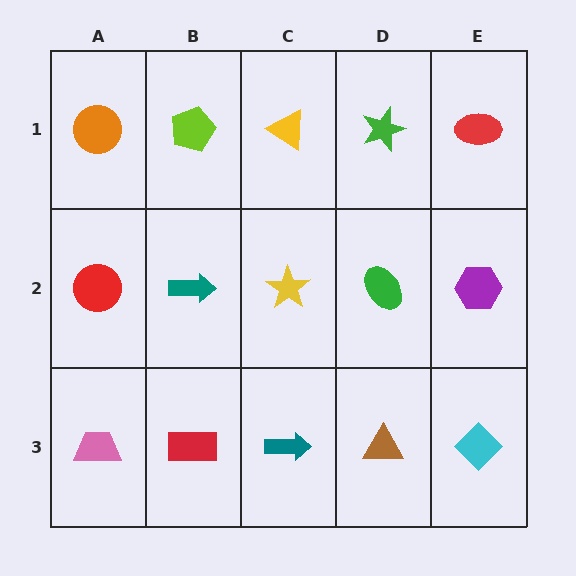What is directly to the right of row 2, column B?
A yellow star.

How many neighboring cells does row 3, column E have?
2.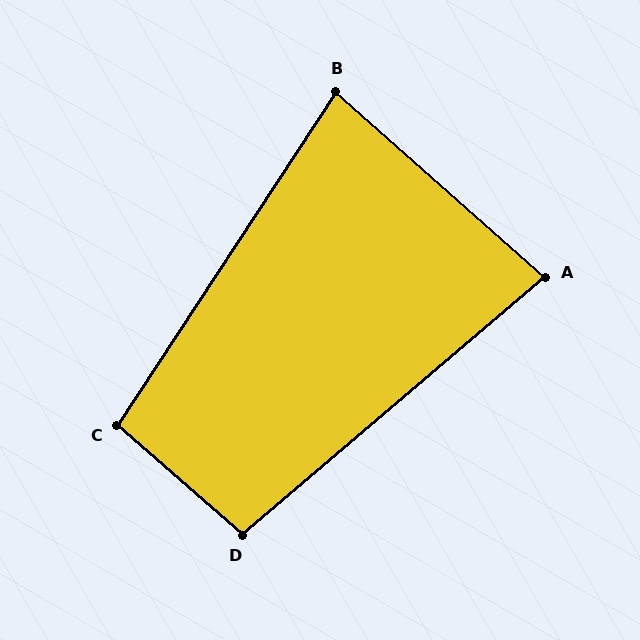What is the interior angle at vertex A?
Approximately 82 degrees (acute).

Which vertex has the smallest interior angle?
B, at approximately 82 degrees.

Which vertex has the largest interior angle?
D, at approximately 98 degrees.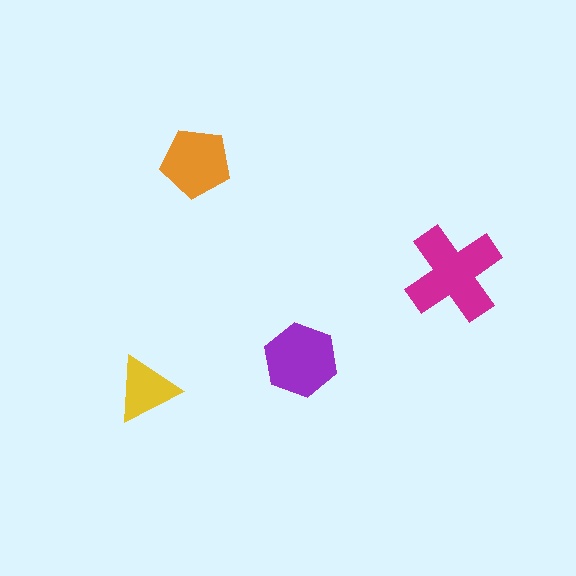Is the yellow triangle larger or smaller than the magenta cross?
Smaller.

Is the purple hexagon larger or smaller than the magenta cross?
Smaller.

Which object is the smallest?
The yellow triangle.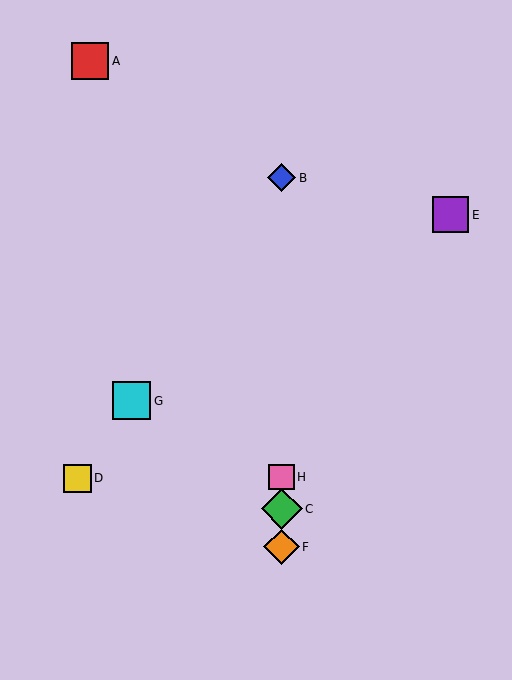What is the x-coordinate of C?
Object C is at x≈282.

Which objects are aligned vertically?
Objects B, C, F, H are aligned vertically.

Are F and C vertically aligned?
Yes, both are at x≈282.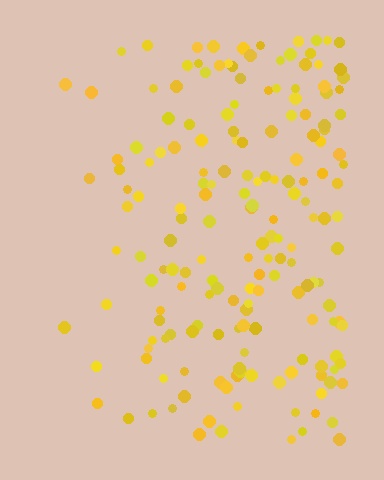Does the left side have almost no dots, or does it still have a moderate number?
Still a moderate number, just noticeably fewer than the right.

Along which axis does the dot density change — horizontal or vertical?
Horizontal.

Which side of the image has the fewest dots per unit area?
The left.